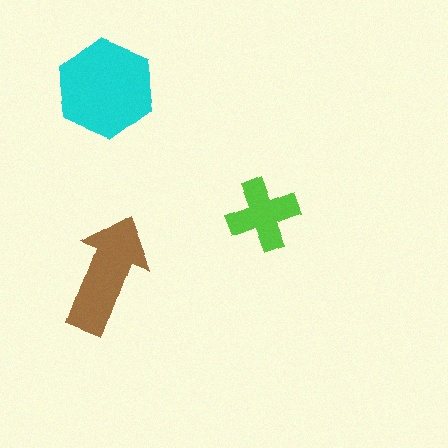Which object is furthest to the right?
The lime cross is rightmost.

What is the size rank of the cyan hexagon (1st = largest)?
1st.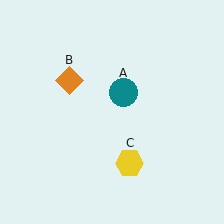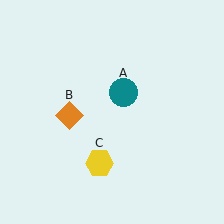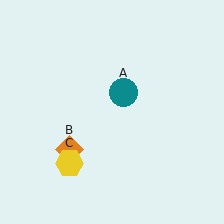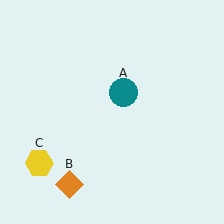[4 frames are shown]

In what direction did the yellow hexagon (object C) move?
The yellow hexagon (object C) moved left.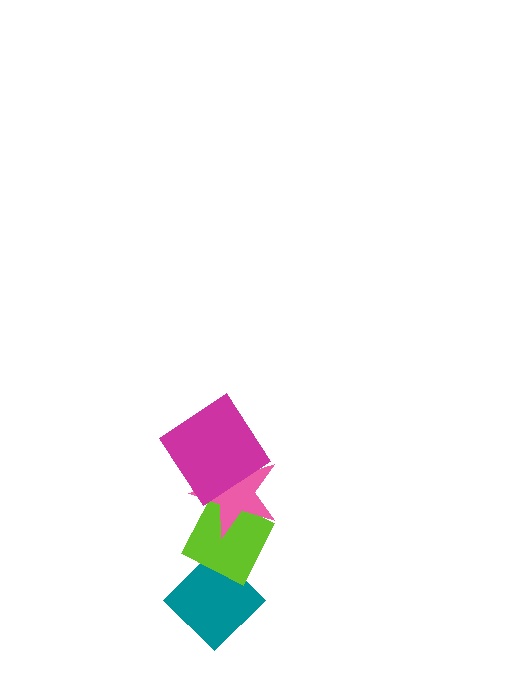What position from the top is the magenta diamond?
The magenta diamond is 1st from the top.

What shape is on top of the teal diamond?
The lime diamond is on top of the teal diamond.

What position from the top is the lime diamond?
The lime diamond is 3rd from the top.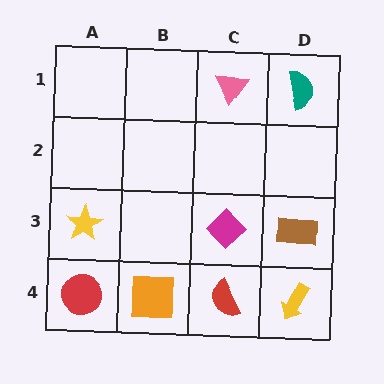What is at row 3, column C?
A magenta diamond.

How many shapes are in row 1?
2 shapes.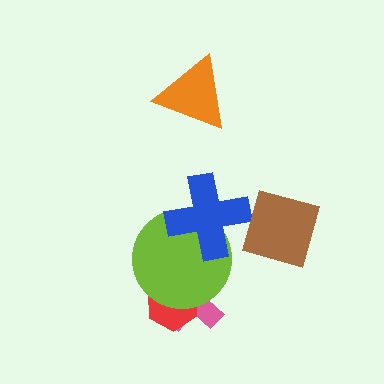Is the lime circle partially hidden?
Yes, it is partially covered by another shape.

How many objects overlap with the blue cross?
1 object overlaps with the blue cross.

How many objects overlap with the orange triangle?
0 objects overlap with the orange triangle.